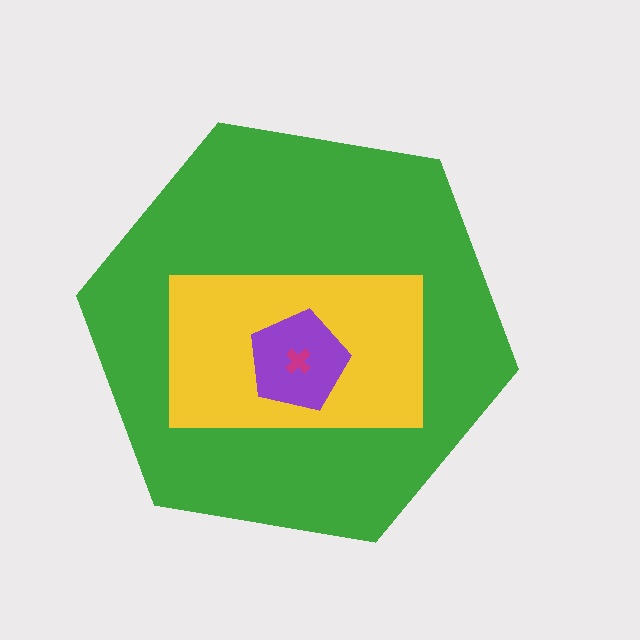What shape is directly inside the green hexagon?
The yellow rectangle.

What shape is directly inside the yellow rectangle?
The purple pentagon.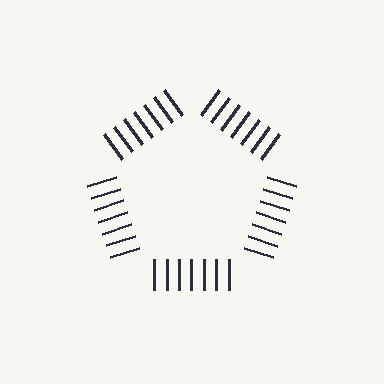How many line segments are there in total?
35 — 7 along each of the 5 edges.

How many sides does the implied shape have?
5 sides — the line-ends trace a pentagon.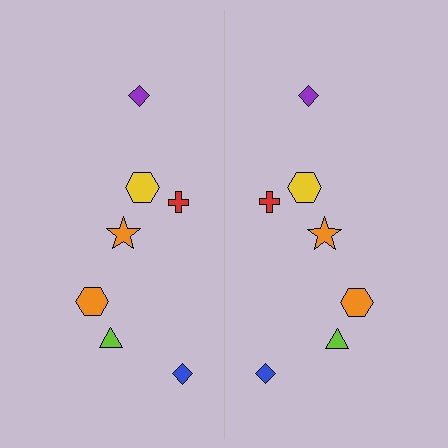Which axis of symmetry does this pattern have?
The pattern has a vertical axis of symmetry running through the center of the image.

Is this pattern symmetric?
Yes, this pattern has bilateral (reflection) symmetry.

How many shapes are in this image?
There are 14 shapes in this image.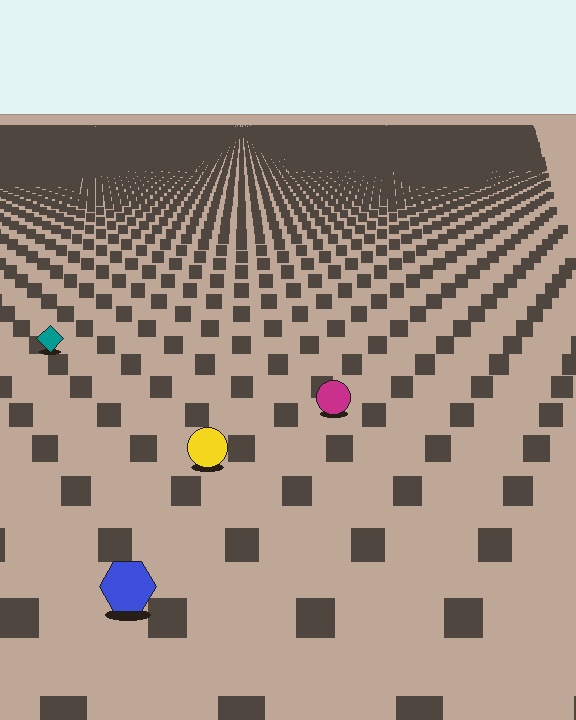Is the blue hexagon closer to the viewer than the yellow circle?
Yes. The blue hexagon is closer — you can tell from the texture gradient: the ground texture is coarser near it.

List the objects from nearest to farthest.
From nearest to farthest: the blue hexagon, the yellow circle, the magenta circle, the teal diamond.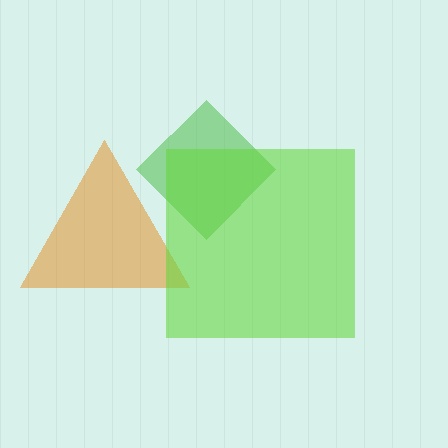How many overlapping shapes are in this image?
There are 3 overlapping shapes in the image.